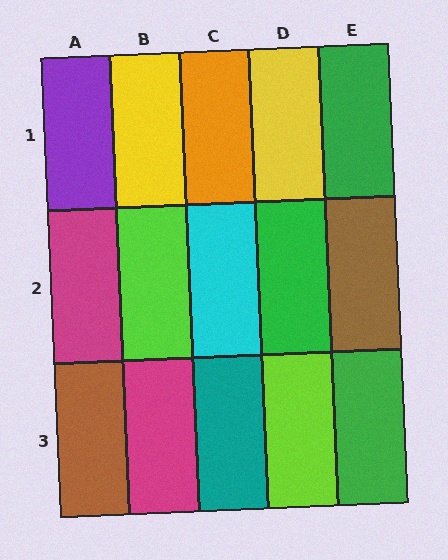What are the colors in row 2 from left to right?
Magenta, lime, cyan, green, brown.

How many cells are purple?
1 cell is purple.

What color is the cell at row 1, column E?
Green.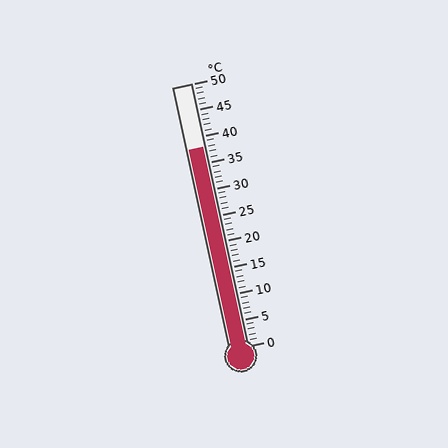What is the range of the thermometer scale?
The thermometer scale ranges from 0°C to 50°C.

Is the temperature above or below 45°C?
The temperature is below 45°C.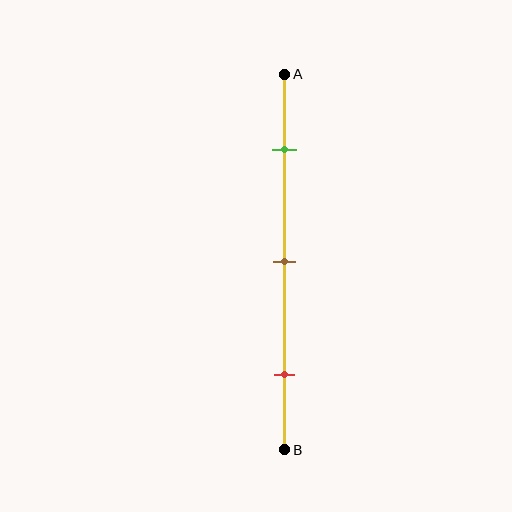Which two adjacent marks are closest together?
The green and brown marks are the closest adjacent pair.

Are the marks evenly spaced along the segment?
Yes, the marks are approximately evenly spaced.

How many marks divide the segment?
There are 3 marks dividing the segment.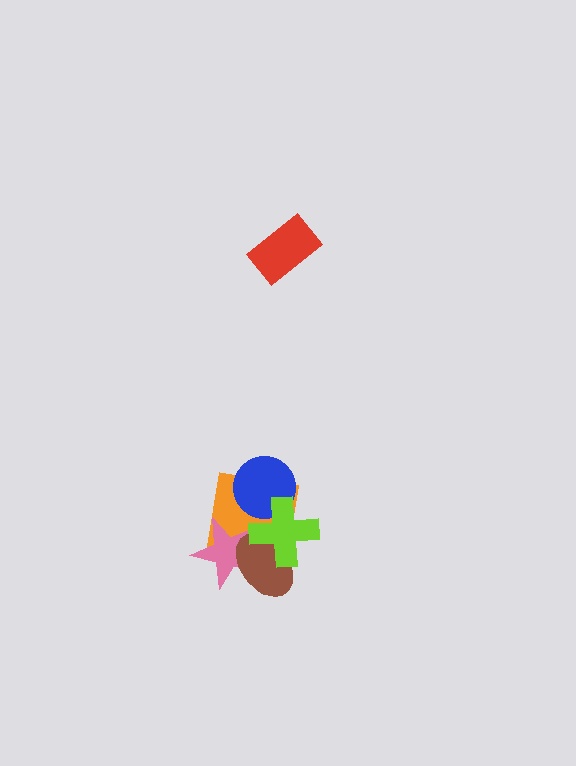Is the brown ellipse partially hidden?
Yes, it is partially covered by another shape.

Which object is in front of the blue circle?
The lime cross is in front of the blue circle.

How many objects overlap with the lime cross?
4 objects overlap with the lime cross.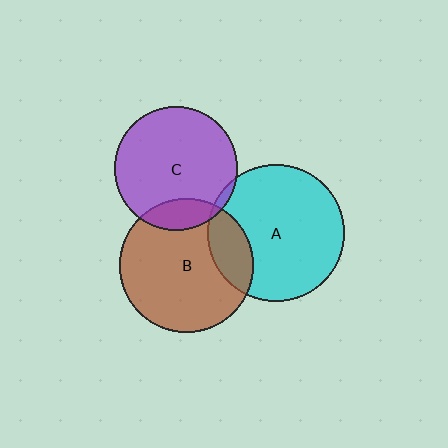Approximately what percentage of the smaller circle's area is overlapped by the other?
Approximately 15%.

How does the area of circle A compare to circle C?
Approximately 1.2 times.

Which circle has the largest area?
Circle A (cyan).